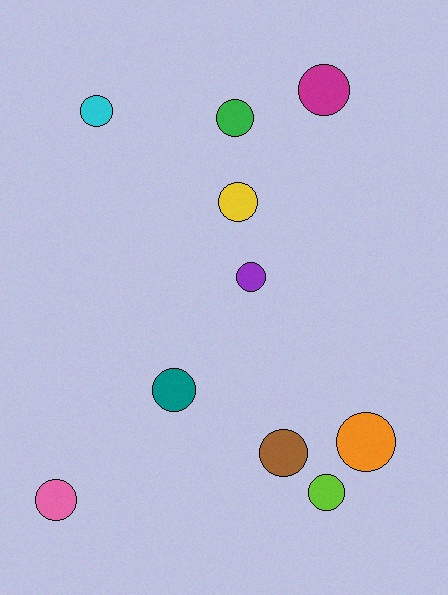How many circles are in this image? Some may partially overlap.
There are 10 circles.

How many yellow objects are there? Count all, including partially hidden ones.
There is 1 yellow object.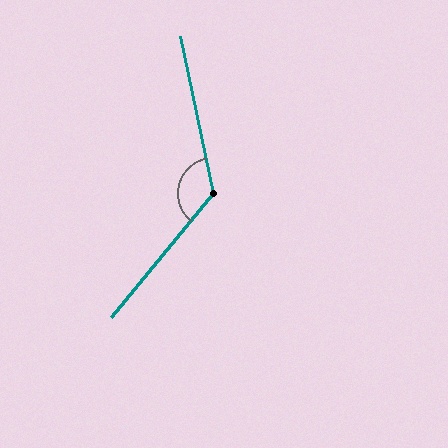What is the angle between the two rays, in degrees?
Approximately 129 degrees.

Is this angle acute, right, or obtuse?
It is obtuse.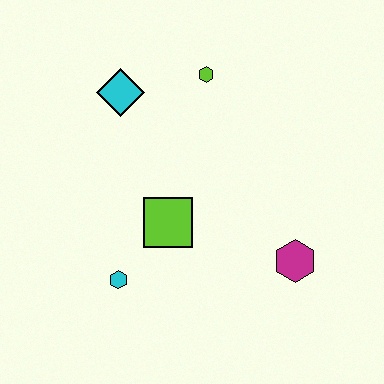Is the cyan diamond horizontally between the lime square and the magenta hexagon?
No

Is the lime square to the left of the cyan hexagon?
No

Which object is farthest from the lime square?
The lime hexagon is farthest from the lime square.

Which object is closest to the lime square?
The cyan hexagon is closest to the lime square.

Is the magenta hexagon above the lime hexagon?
No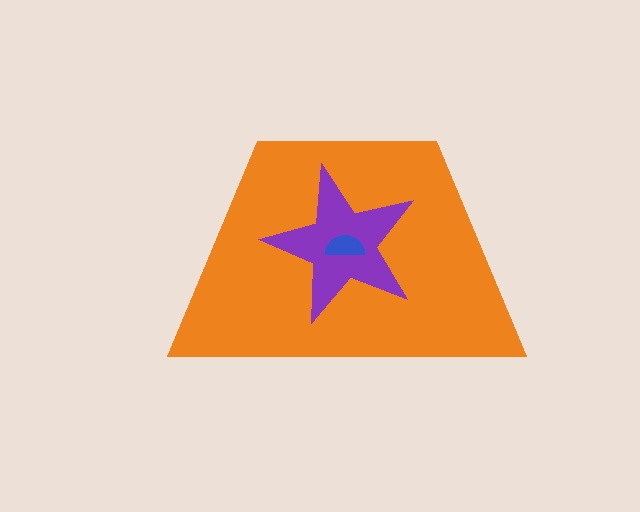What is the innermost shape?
The blue semicircle.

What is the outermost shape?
The orange trapezoid.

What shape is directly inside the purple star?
The blue semicircle.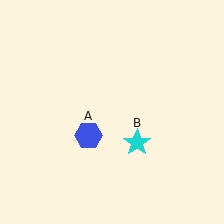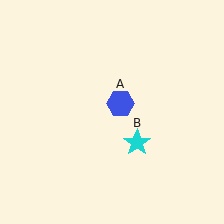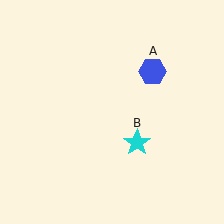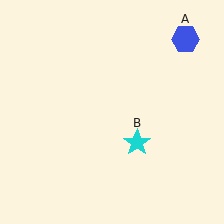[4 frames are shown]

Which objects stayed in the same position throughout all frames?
Cyan star (object B) remained stationary.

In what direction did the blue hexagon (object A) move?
The blue hexagon (object A) moved up and to the right.